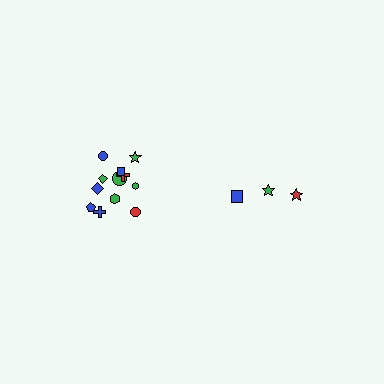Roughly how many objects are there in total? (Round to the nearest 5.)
Roughly 15 objects in total.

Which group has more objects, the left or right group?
The left group.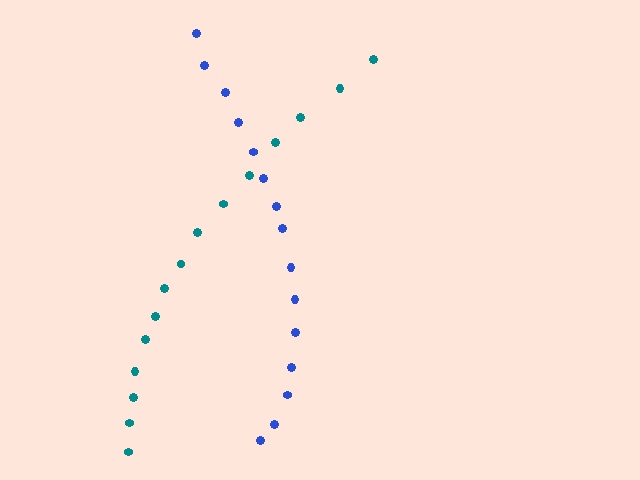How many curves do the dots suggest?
There are 2 distinct paths.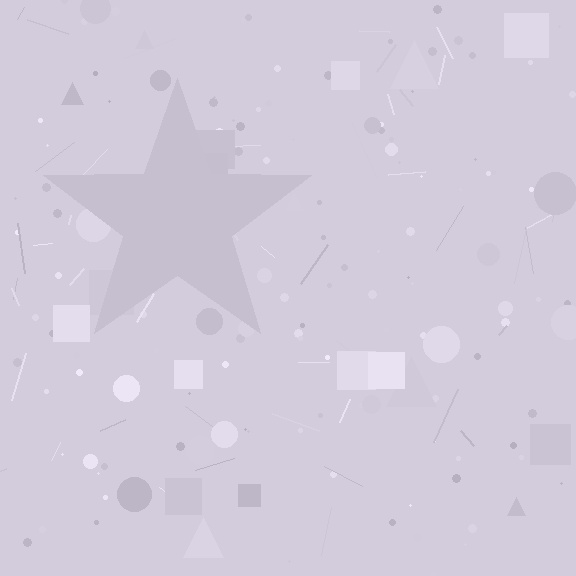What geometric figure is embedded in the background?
A star is embedded in the background.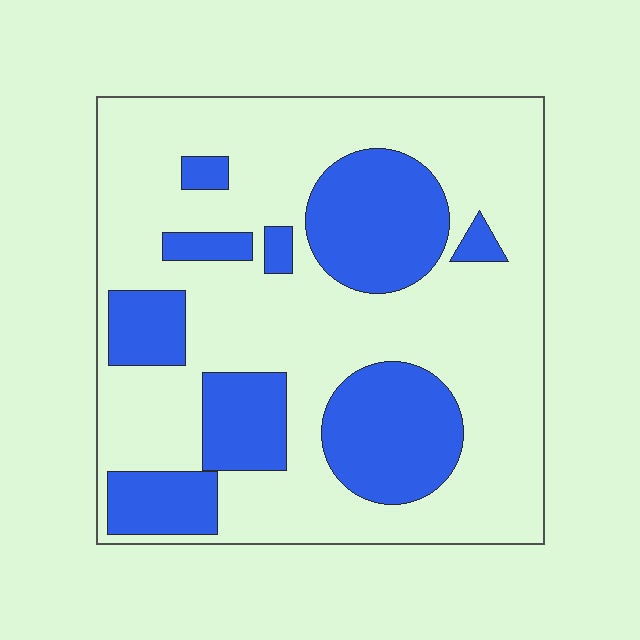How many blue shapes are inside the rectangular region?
9.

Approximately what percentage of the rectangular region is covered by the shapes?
Approximately 30%.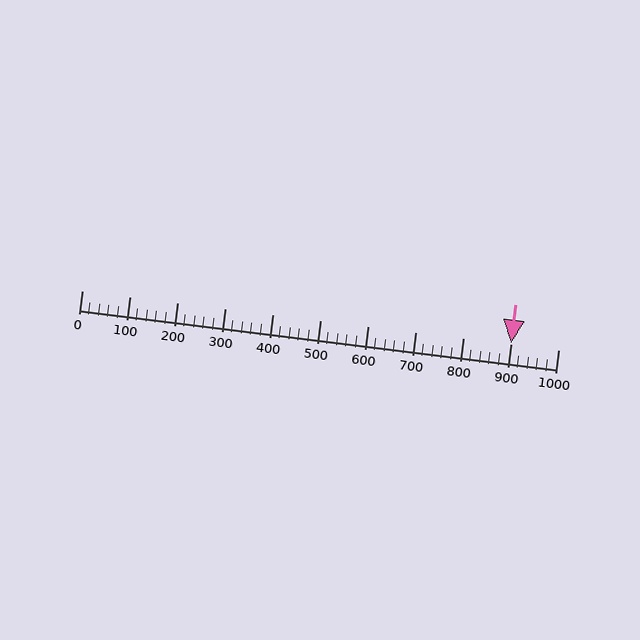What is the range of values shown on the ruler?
The ruler shows values from 0 to 1000.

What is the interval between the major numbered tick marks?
The major tick marks are spaced 100 units apart.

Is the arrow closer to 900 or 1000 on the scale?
The arrow is closer to 900.